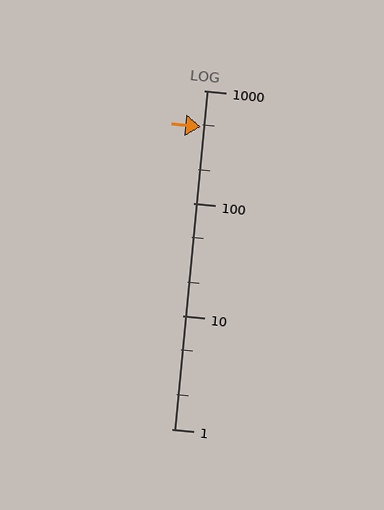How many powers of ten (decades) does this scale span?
The scale spans 3 decades, from 1 to 1000.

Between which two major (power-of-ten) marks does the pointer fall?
The pointer is between 100 and 1000.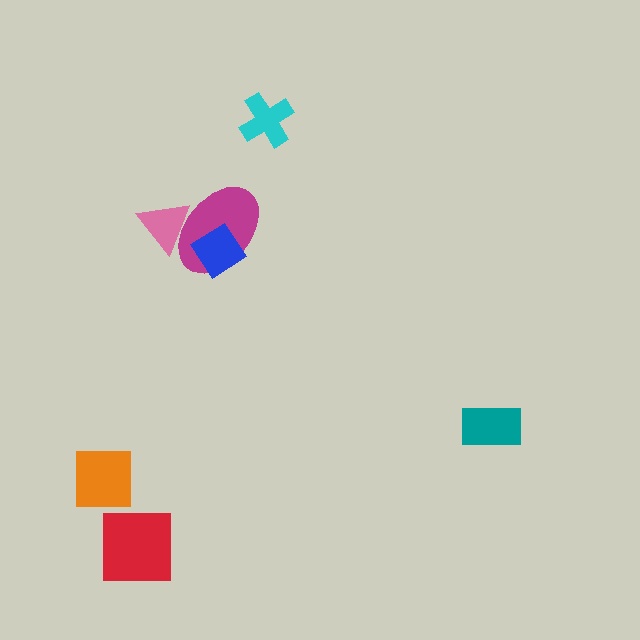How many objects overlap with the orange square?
0 objects overlap with the orange square.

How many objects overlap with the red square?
0 objects overlap with the red square.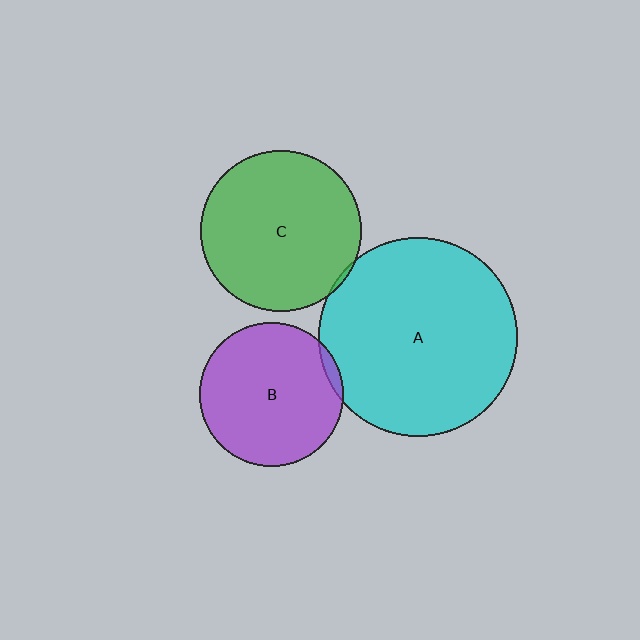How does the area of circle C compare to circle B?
Approximately 1.2 times.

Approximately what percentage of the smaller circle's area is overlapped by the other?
Approximately 5%.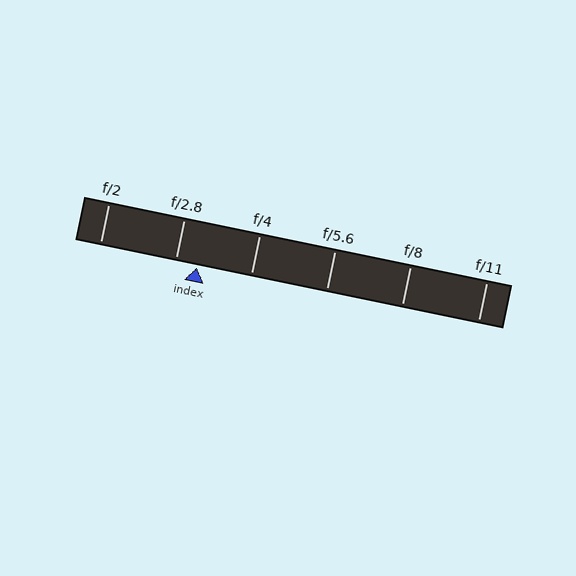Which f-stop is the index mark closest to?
The index mark is closest to f/2.8.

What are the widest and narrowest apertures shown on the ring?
The widest aperture shown is f/2 and the narrowest is f/11.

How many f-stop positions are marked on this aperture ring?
There are 6 f-stop positions marked.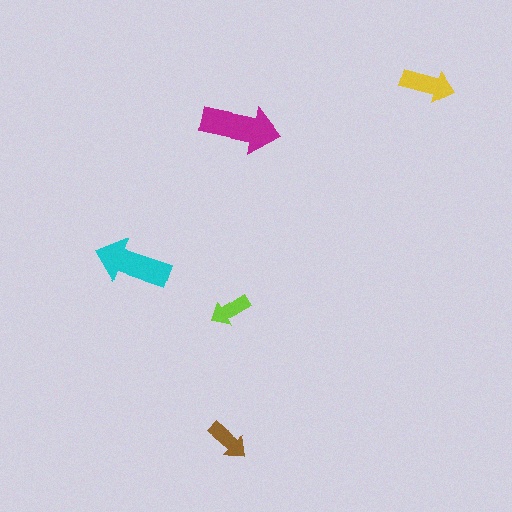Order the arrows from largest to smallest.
the magenta one, the cyan one, the yellow one, the brown one, the lime one.